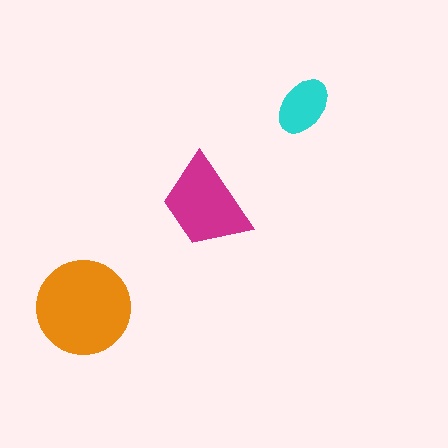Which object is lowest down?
The orange circle is bottommost.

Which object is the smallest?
The cyan ellipse.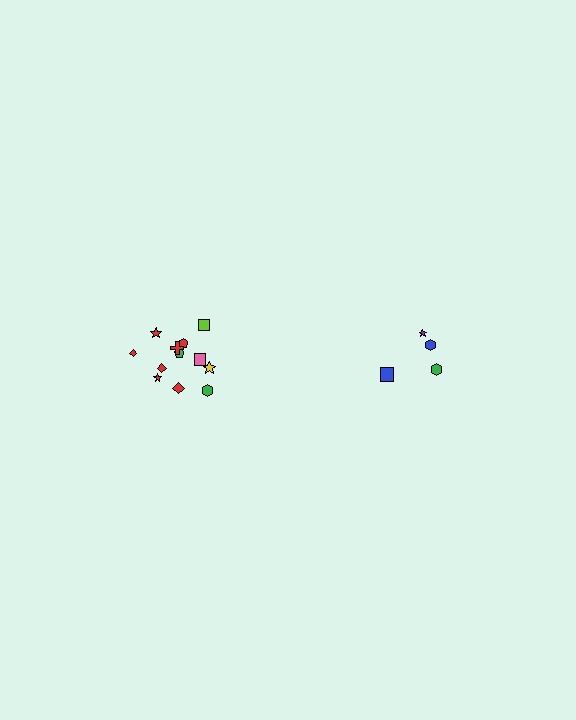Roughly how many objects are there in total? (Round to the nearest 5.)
Roughly 15 objects in total.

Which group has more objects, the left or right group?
The left group.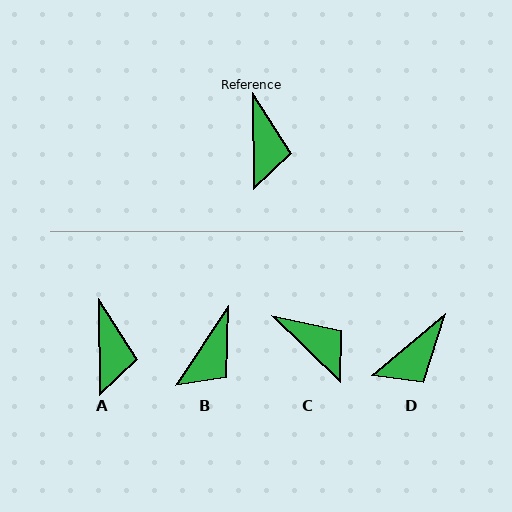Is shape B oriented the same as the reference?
No, it is off by about 35 degrees.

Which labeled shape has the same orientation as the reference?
A.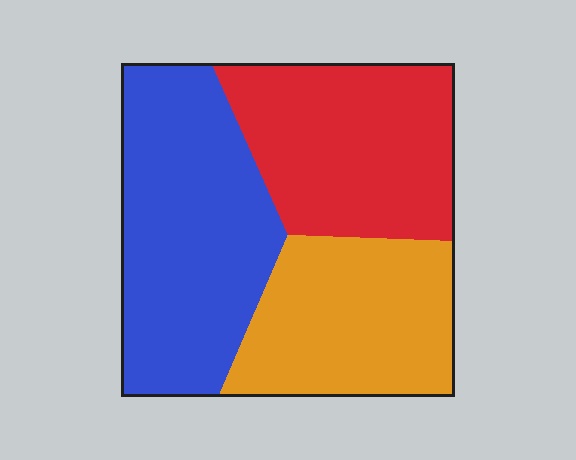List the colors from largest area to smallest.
From largest to smallest: blue, red, orange.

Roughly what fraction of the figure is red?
Red covers about 30% of the figure.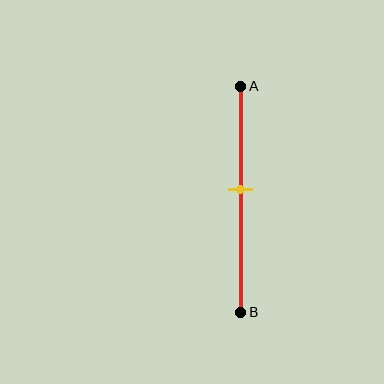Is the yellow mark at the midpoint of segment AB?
No, the mark is at about 45% from A, not at the 50% midpoint.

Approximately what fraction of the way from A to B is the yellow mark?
The yellow mark is approximately 45% of the way from A to B.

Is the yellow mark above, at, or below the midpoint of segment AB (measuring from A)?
The yellow mark is above the midpoint of segment AB.